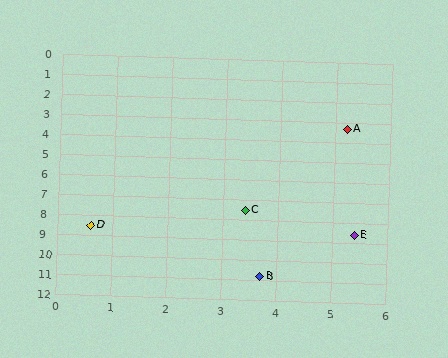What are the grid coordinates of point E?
Point E is at approximately (5.4, 8.6).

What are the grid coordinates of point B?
Point B is at approximately (3.7, 10.8).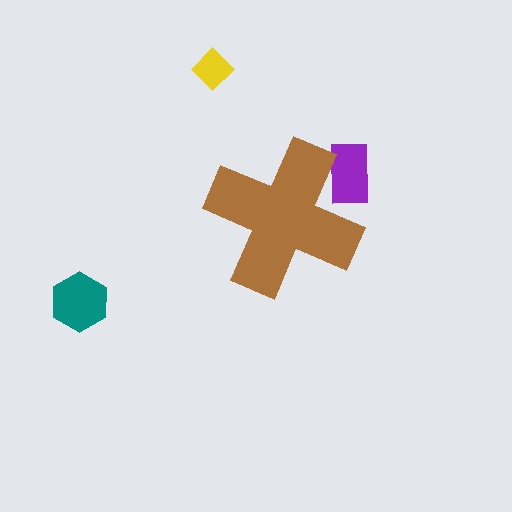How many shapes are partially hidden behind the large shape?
1 shape is partially hidden.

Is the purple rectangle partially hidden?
Yes, the purple rectangle is partially hidden behind the brown cross.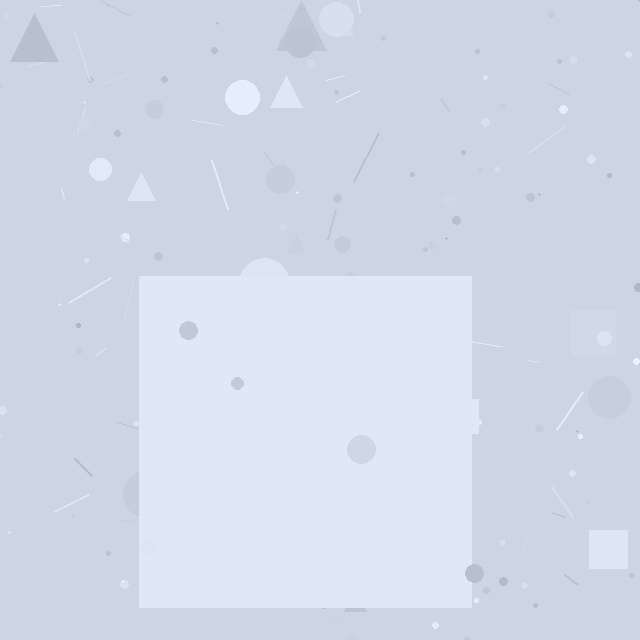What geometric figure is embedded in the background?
A square is embedded in the background.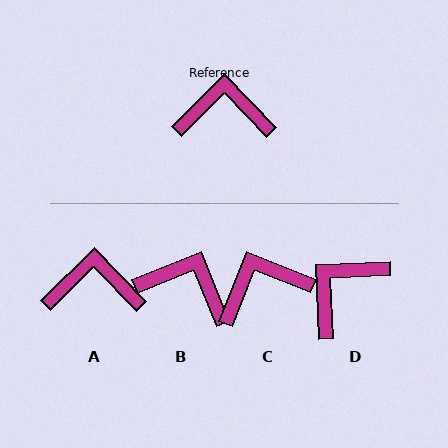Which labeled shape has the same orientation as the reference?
A.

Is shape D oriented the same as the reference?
No, it is off by about 48 degrees.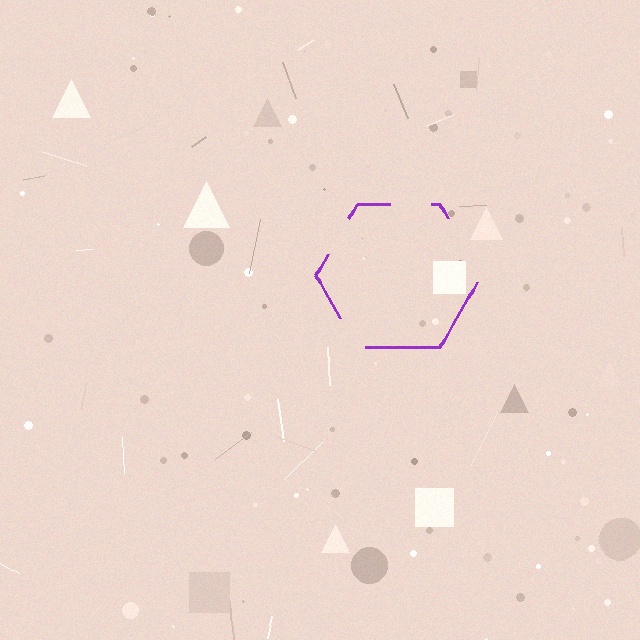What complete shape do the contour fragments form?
The contour fragments form a hexagon.